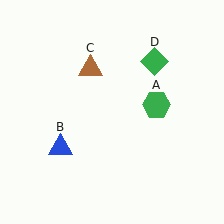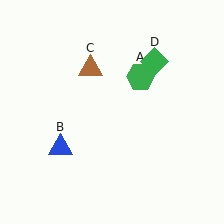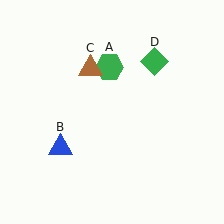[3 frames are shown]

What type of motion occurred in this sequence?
The green hexagon (object A) rotated counterclockwise around the center of the scene.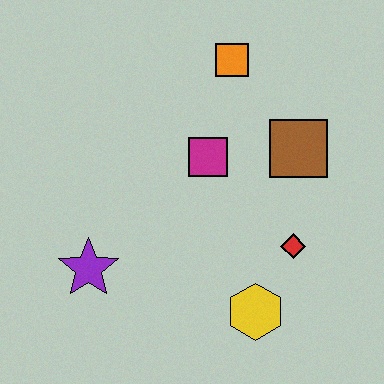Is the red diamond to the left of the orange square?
No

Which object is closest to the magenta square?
The brown square is closest to the magenta square.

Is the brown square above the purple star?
Yes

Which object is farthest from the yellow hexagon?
The orange square is farthest from the yellow hexagon.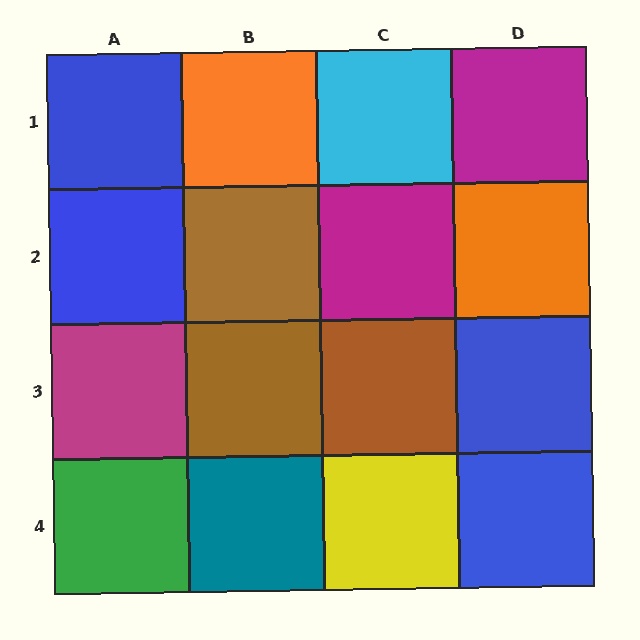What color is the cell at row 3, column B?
Brown.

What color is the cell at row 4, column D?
Blue.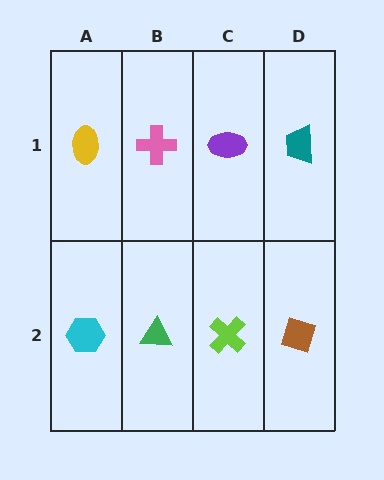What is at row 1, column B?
A pink cross.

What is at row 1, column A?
A yellow ellipse.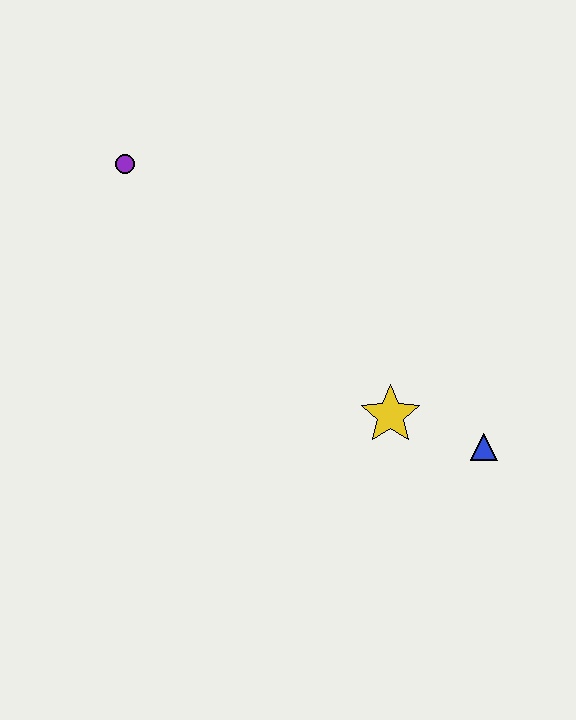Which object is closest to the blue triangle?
The yellow star is closest to the blue triangle.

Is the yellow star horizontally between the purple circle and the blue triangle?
Yes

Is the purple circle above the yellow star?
Yes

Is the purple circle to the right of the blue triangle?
No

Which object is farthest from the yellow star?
The purple circle is farthest from the yellow star.